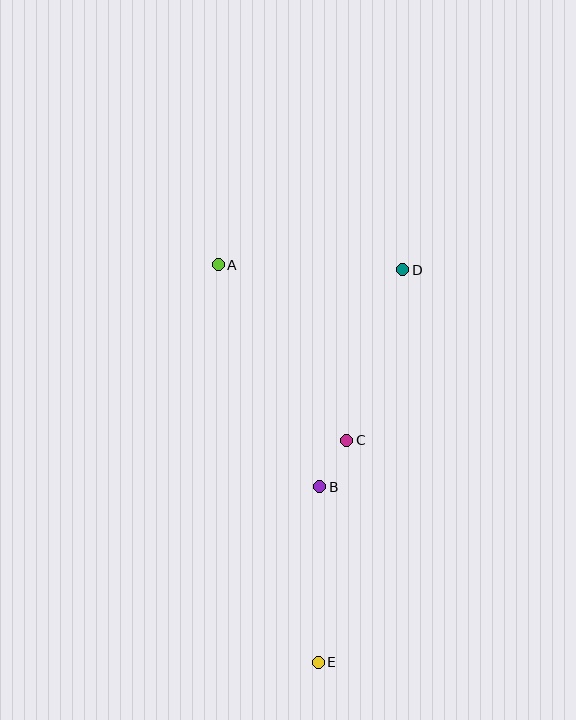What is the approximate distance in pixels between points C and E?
The distance between C and E is approximately 224 pixels.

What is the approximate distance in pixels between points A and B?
The distance between A and B is approximately 244 pixels.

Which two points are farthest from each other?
Points A and E are farthest from each other.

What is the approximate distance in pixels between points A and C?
The distance between A and C is approximately 217 pixels.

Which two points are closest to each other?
Points B and C are closest to each other.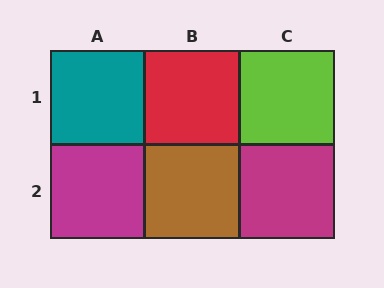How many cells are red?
1 cell is red.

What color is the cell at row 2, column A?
Magenta.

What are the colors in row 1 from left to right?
Teal, red, lime.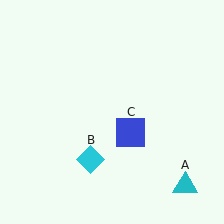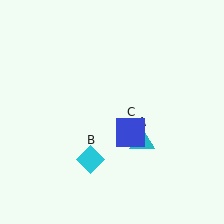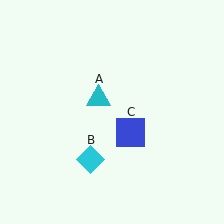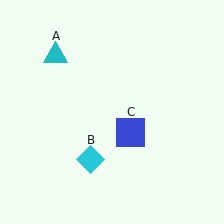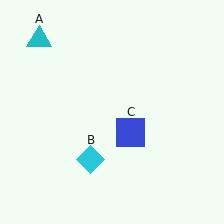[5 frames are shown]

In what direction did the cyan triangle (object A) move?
The cyan triangle (object A) moved up and to the left.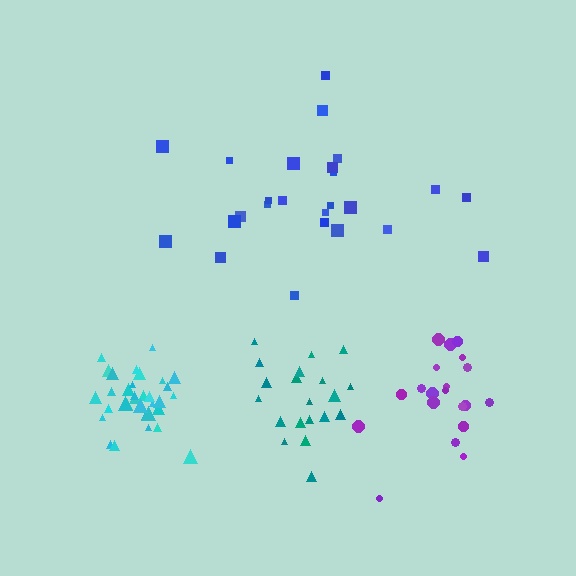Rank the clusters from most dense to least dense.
cyan, teal, purple, blue.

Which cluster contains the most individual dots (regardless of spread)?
Cyan (34).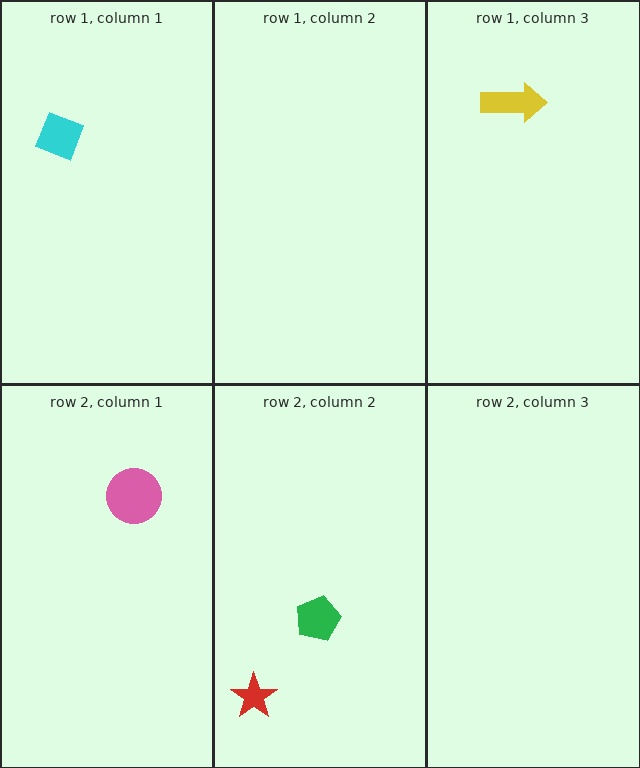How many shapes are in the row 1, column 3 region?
1.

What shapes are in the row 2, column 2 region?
The red star, the green pentagon.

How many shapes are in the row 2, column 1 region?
1.